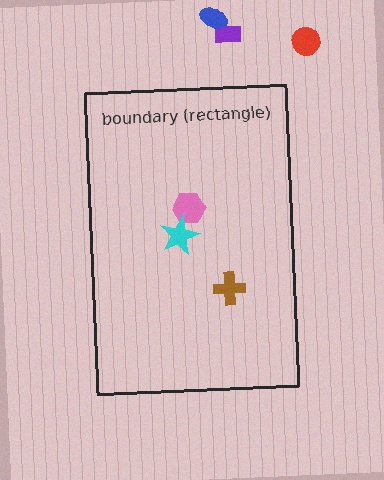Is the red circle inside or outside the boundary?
Outside.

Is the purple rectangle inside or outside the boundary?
Outside.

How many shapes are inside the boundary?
3 inside, 3 outside.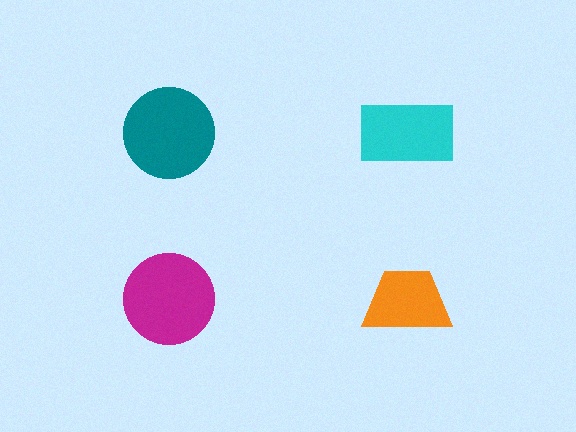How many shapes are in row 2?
2 shapes.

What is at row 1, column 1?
A teal circle.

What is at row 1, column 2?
A cyan rectangle.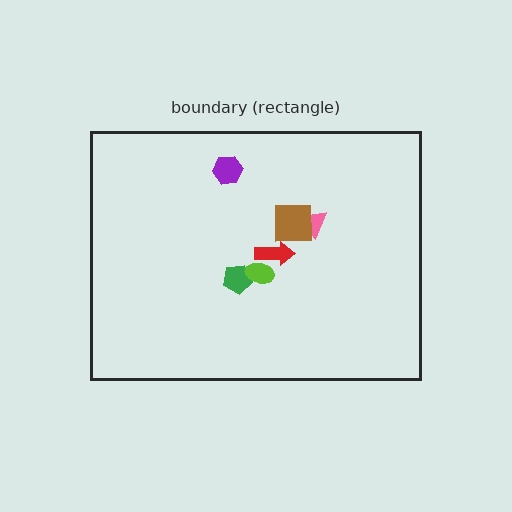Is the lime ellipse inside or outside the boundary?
Inside.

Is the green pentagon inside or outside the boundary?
Inside.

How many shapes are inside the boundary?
6 inside, 0 outside.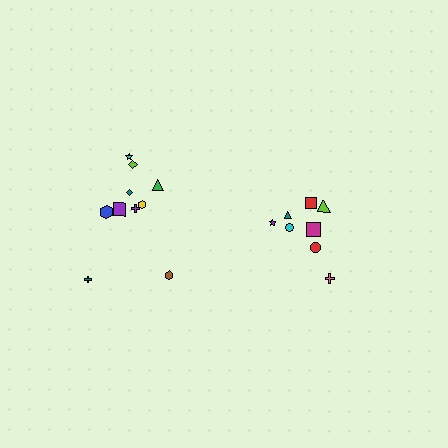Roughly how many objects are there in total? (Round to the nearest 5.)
Roughly 20 objects in total.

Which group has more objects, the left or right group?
The left group.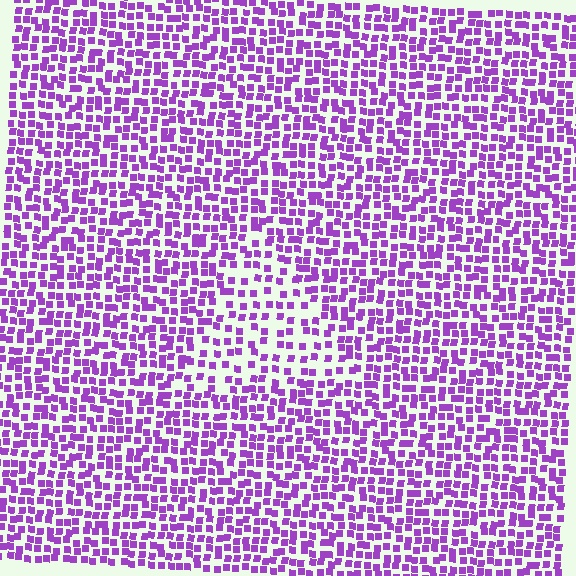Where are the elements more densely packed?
The elements are more densely packed outside the triangle boundary.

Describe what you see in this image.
The image contains small purple elements arranged at two different densities. A triangle-shaped region is visible where the elements are less densely packed than the surrounding area.